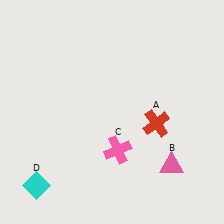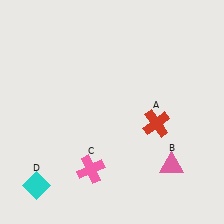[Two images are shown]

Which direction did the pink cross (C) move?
The pink cross (C) moved left.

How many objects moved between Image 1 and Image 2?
1 object moved between the two images.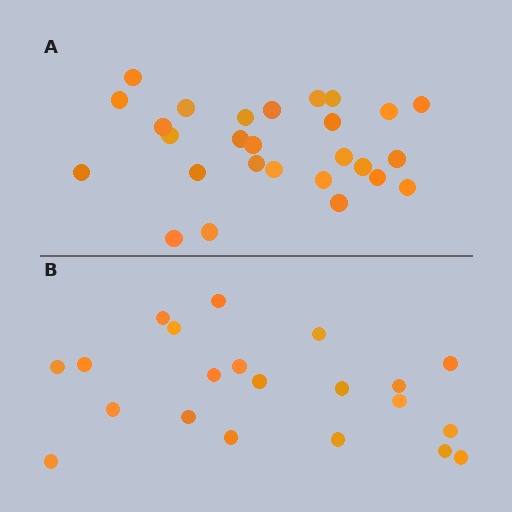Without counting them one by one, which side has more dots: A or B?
Region A (the top region) has more dots.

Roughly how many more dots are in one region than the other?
Region A has about 6 more dots than region B.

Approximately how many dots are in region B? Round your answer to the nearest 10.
About 20 dots. (The exact count is 21, which rounds to 20.)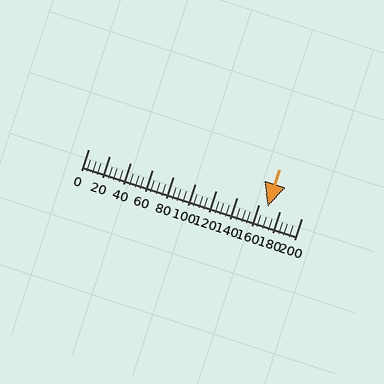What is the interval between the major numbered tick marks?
The major tick marks are spaced 20 units apart.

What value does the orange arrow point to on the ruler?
The orange arrow points to approximately 168.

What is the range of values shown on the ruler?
The ruler shows values from 0 to 200.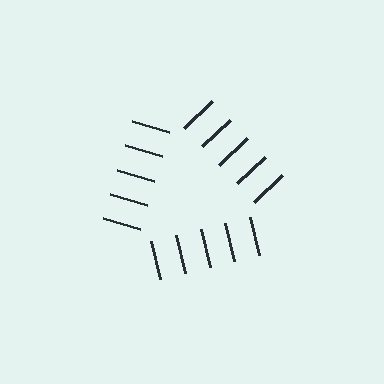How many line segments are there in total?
15 — 5 along each of the 3 edges.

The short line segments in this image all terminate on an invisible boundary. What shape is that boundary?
An illusory triangle — the line segments terminate on its edges but no continuous stroke is drawn.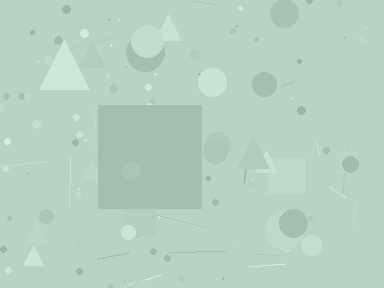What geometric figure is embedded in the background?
A square is embedded in the background.